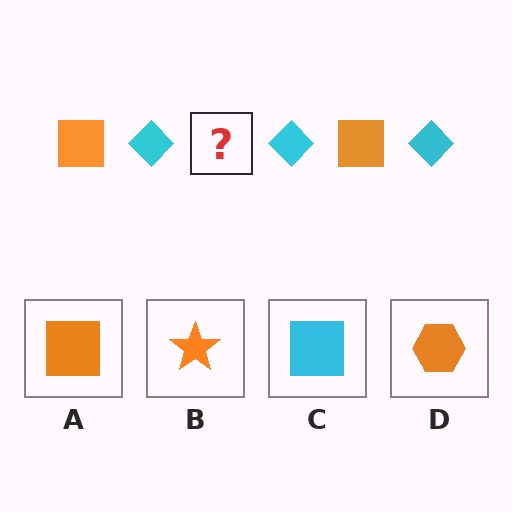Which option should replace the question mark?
Option A.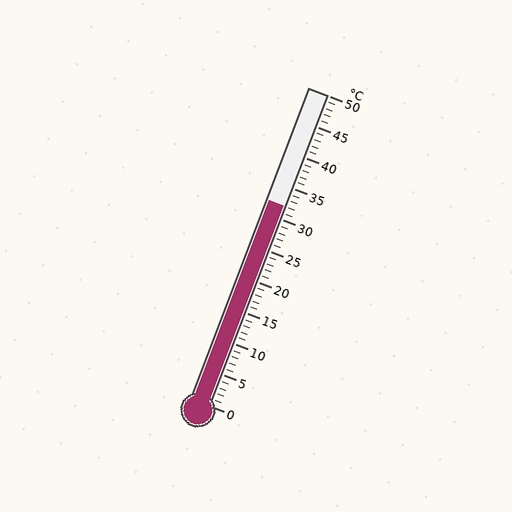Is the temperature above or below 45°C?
The temperature is below 45°C.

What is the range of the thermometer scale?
The thermometer scale ranges from 0°C to 50°C.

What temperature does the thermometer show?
The thermometer shows approximately 32°C.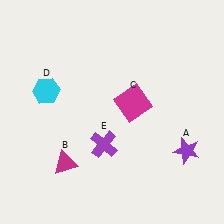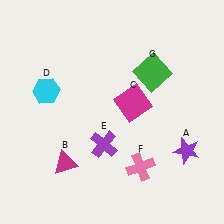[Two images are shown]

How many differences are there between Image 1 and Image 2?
There are 2 differences between the two images.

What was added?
A pink cross (F), a green square (G) were added in Image 2.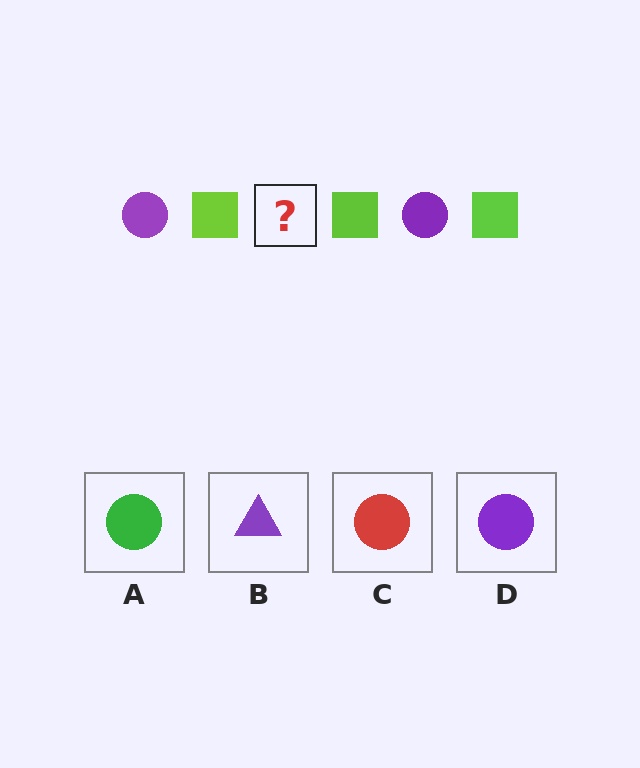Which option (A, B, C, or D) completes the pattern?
D.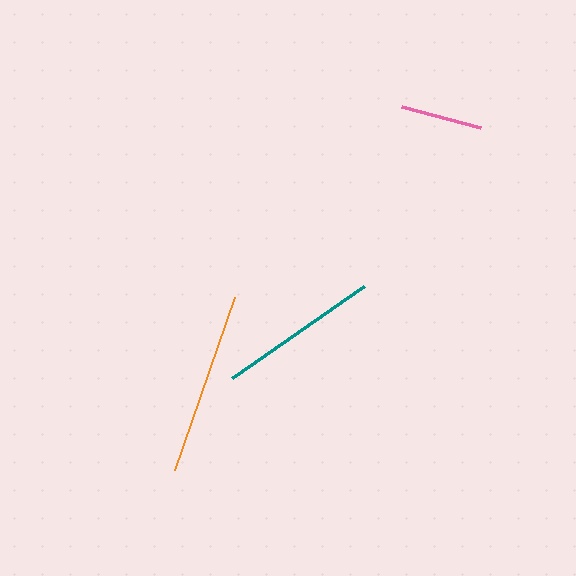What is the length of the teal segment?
The teal segment is approximately 160 pixels long.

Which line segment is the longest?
The orange line is the longest at approximately 183 pixels.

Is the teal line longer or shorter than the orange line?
The orange line is longer than the teal line.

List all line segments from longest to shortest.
From longest to shortest: orange, teal, pink.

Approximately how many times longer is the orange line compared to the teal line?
The orange line is approximately 1.1 times the length of the teal line.